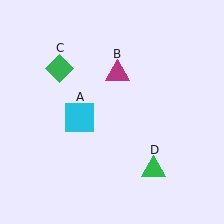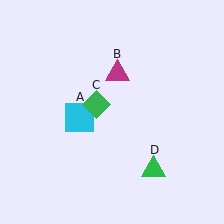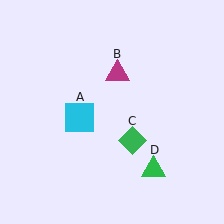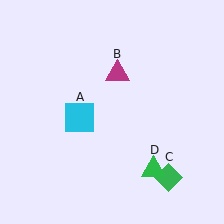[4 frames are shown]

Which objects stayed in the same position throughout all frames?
Cyan square (object A) and magenta triangle (object B) and green triangle (object D) remained stationary.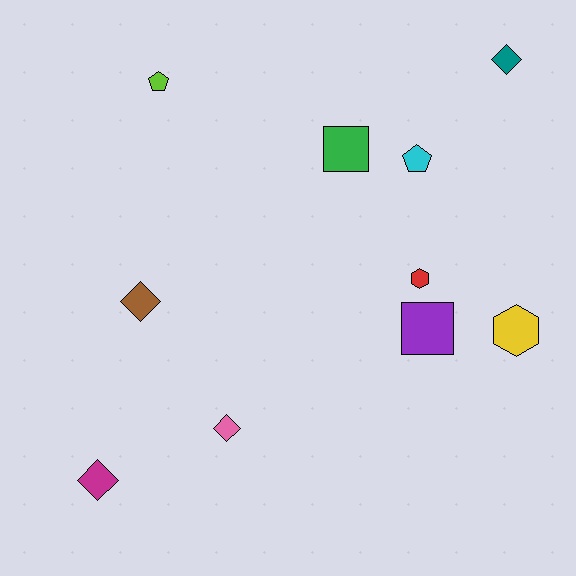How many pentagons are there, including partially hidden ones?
There are 2 pentagons.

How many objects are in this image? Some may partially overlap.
There are 10 objects.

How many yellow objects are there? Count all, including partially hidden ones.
There is 1 yellow object.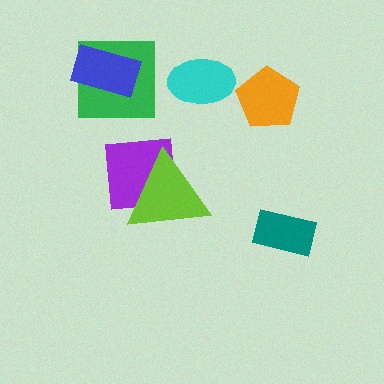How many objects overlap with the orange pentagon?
0 objects overlap with the orange pentagon.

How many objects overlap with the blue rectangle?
1 object overlaps with the blue rectangle.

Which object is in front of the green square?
The blue rectangle is in front of the green square.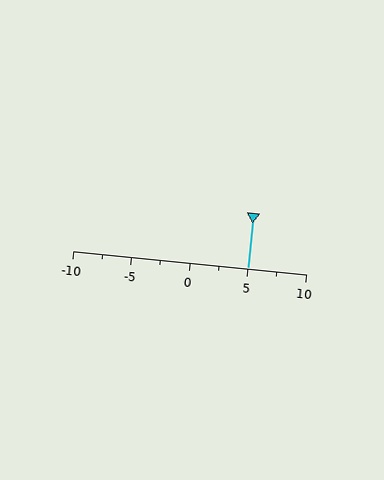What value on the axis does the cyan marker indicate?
The marker indicates approximately 5.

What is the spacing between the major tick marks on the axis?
The major ticks are spaced 5 apart.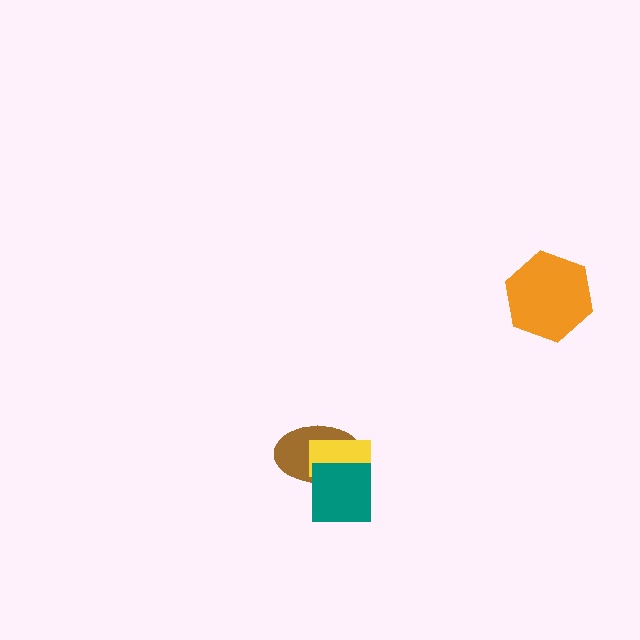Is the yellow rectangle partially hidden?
Yes, it is partially covered by another shape.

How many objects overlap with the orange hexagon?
0 objects overlap with the orange hexagon.